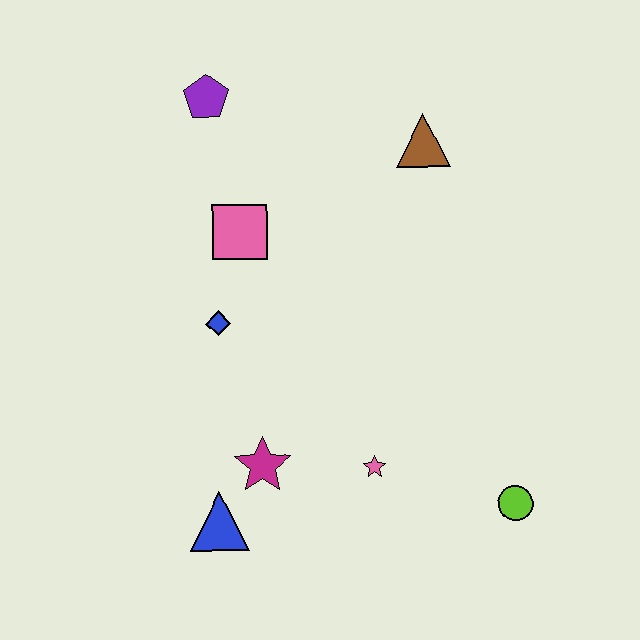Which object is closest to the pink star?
The magenta star is closest to the pink star.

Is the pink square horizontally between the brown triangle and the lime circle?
No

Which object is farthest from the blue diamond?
The lime circle is farthest from the blue diamond.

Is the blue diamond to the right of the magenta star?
No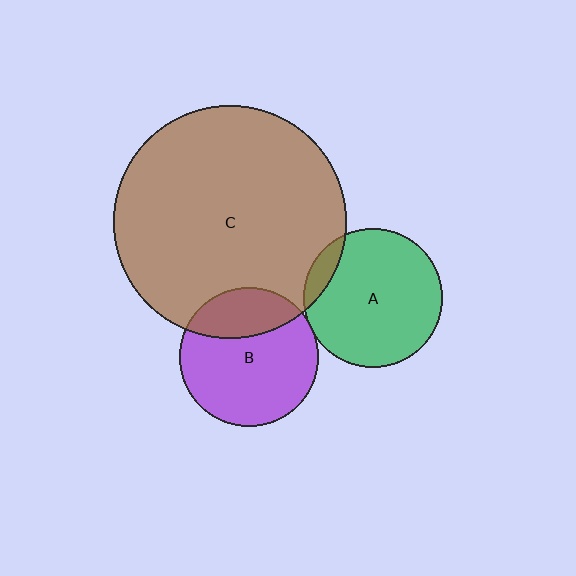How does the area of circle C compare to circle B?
Approximately 2.8 times.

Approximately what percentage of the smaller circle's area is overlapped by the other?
Approximately 25%.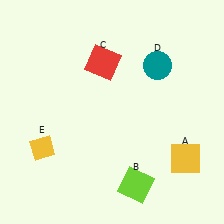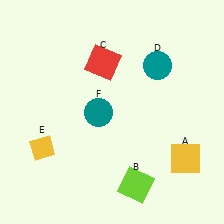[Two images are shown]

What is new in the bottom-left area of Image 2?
A teal circle (F) was added in the bottom-left area of Image 2.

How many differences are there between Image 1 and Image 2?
There is 1 difference between the two images.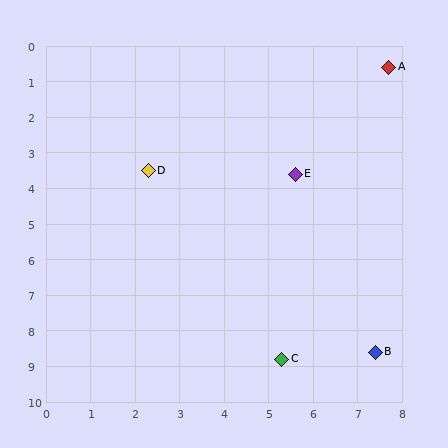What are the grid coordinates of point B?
Point B is at approximately (7.4, 8.6).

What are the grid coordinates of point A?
Point A is at approximately (7.7, 0.6).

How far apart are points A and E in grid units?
Points A and E are about 3.7 grid units apart.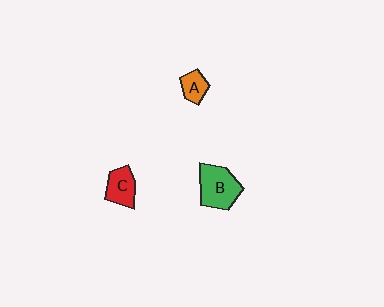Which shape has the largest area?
Shape B (green).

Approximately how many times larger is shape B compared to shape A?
Approximately 2.2 times.